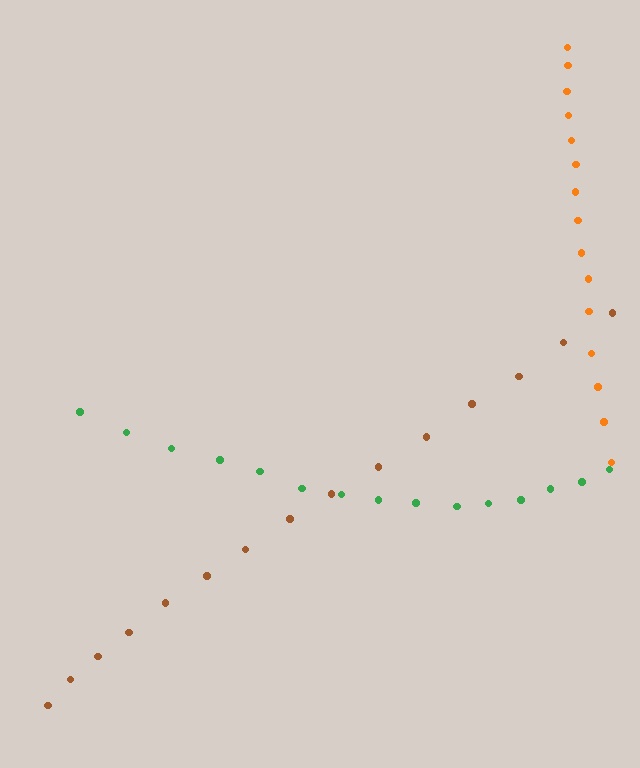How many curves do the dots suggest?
There are 3 distinct paths.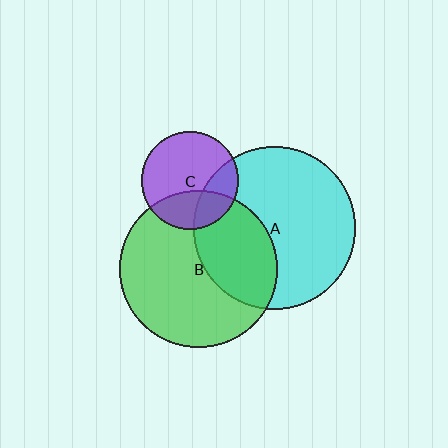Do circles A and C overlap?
Yes.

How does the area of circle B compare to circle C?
Approximately 2.6 times.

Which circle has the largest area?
Circle A (cyan).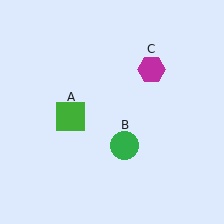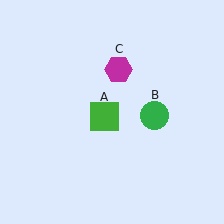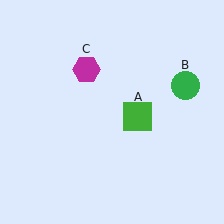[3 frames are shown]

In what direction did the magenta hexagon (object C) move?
The magenta hexagon (object C) moved left.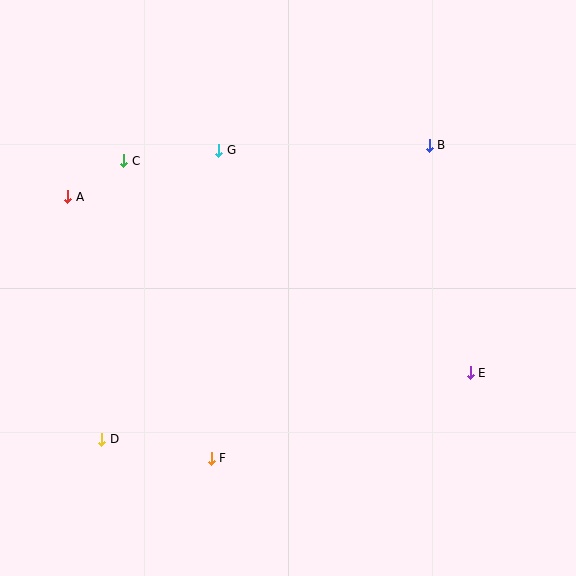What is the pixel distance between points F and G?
The distance between F and G is 308 pixels.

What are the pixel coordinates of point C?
Point C is at (124, 161).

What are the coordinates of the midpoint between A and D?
The midpoint between A and D is at (85, 318).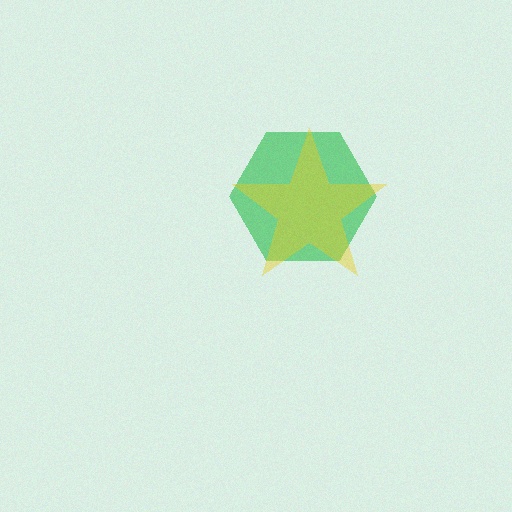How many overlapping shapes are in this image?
There are 2 overlapping shapes in the image.